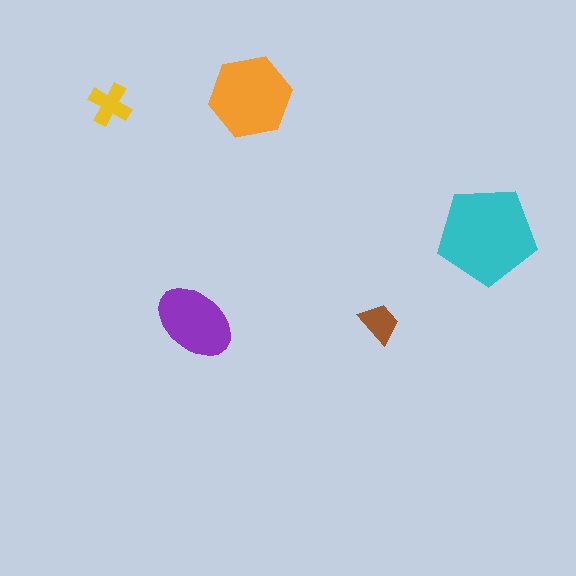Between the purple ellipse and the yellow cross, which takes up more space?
The purple ellipse.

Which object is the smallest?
The brown trapezoid.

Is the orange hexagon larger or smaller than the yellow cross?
Larger.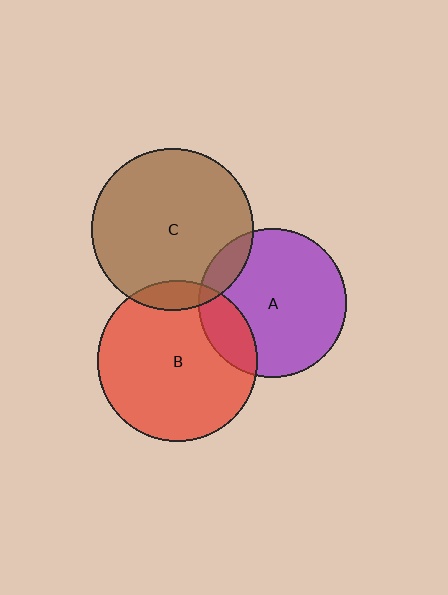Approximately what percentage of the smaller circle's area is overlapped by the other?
Approximately 10%.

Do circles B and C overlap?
Yes.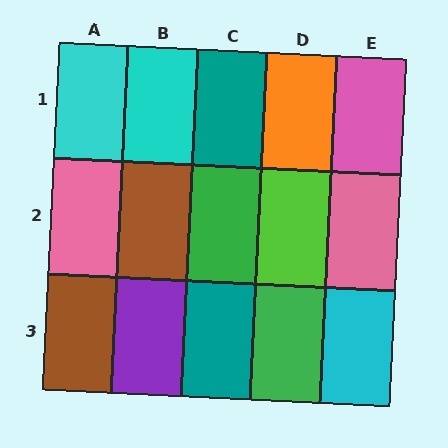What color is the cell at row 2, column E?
Pink.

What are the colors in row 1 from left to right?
Cyan, cyan, teal, orange, pink.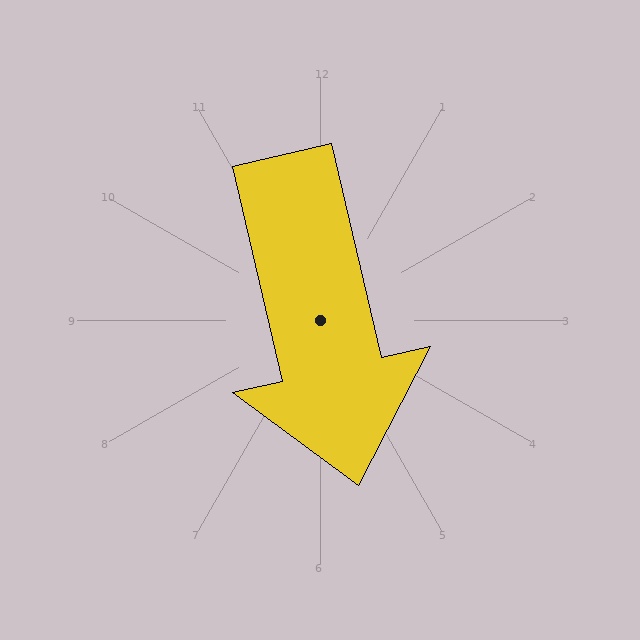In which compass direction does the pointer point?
South.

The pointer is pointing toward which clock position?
Roughly 6 o'clock.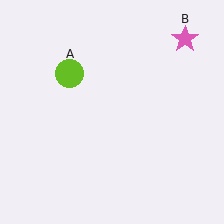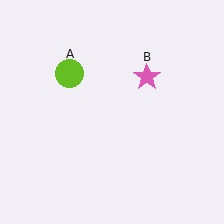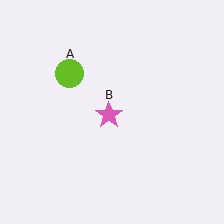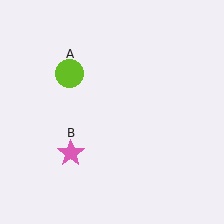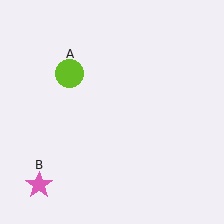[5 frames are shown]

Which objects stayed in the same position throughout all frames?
Lime circle (object A) remained stationary.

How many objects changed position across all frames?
1 object changed position: pink star (object B).